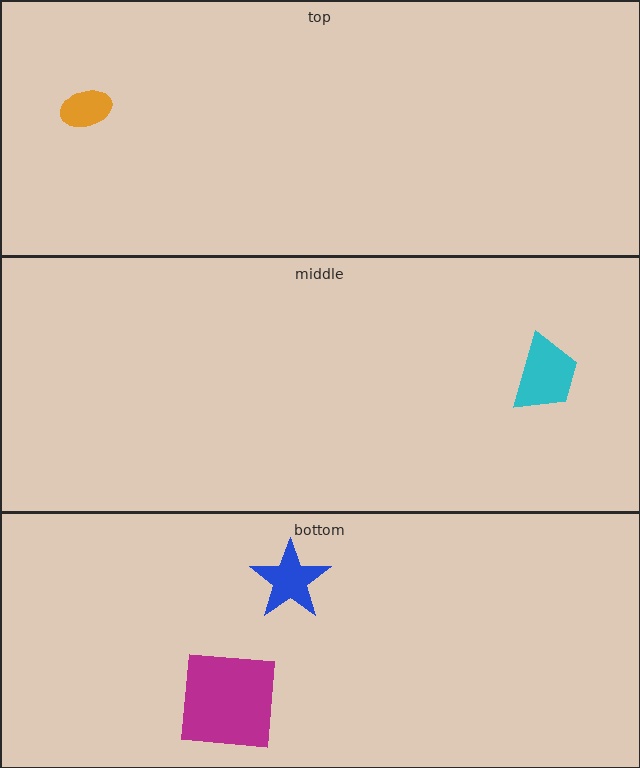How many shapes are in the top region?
1.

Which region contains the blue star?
The bottom region.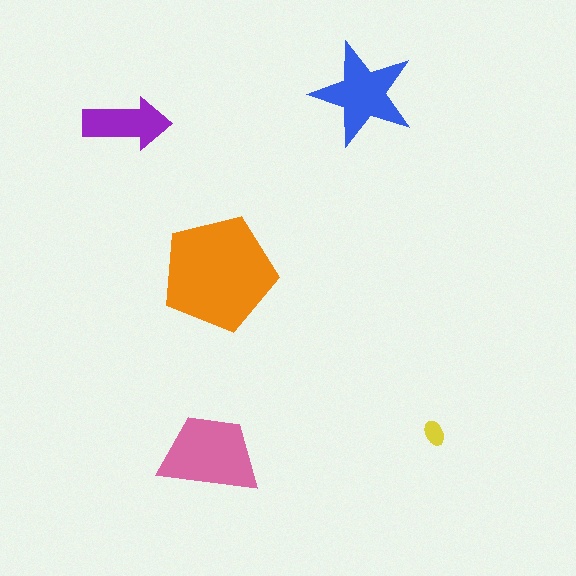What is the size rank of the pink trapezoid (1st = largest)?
2nd.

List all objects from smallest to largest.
The yellow ellipse, the purple arrow, the blue star, the pink trapezoid, the orange pentagon.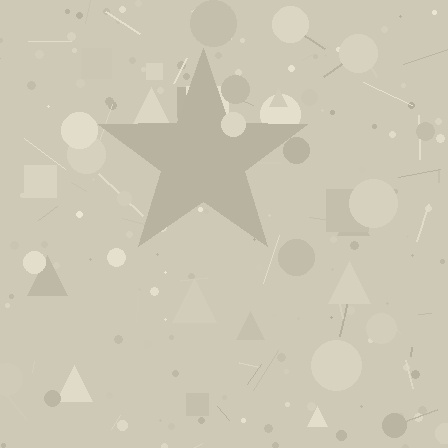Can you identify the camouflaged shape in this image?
The camouflaged shape is a star.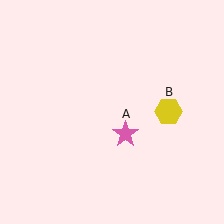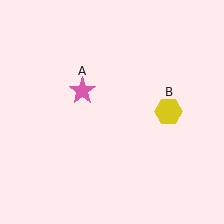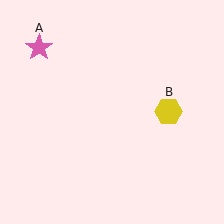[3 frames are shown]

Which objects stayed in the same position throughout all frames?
Yellow hexagon (object B) remained stationary.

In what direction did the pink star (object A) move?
The pink star (object A) moved up and to the left.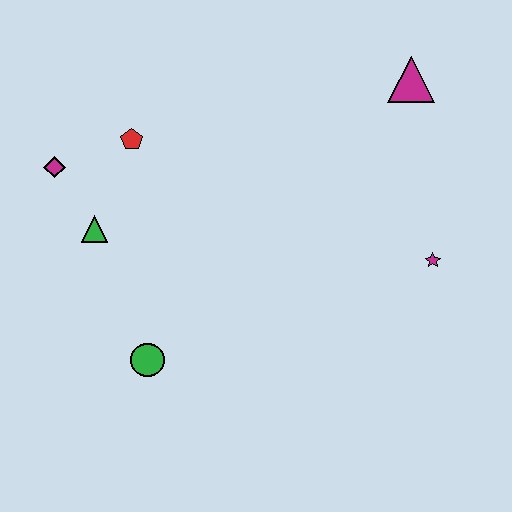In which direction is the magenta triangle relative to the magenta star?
The magenta triangle is above the magenta star.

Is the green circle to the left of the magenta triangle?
Yes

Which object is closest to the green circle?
The green triangle is closest to the green circle.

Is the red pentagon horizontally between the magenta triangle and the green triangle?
Yes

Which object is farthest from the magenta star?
The magenta diamond is farthest from the magenta star.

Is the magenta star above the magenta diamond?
No